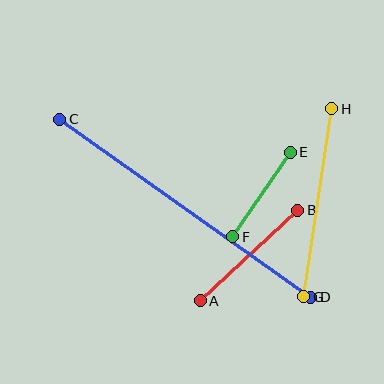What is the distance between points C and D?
The distance is approximately 308 pixels.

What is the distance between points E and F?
The distance is approximately 102 pixels.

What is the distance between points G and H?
The distance is approximately 190 pixels.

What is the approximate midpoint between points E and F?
The midpoint is at approximately (261, 194) pixels.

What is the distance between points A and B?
The distance is approximately 133 pixels.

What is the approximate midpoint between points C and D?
The midpoint is at approximately (185, 208) pixels.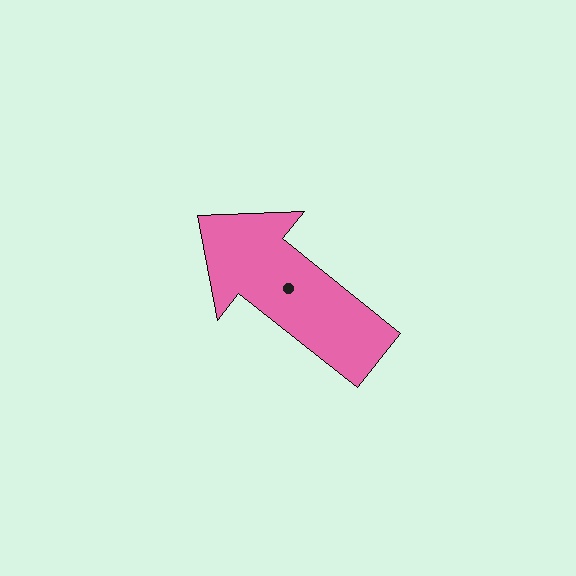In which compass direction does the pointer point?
Northwest.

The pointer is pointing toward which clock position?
Roughly 10 o'clock.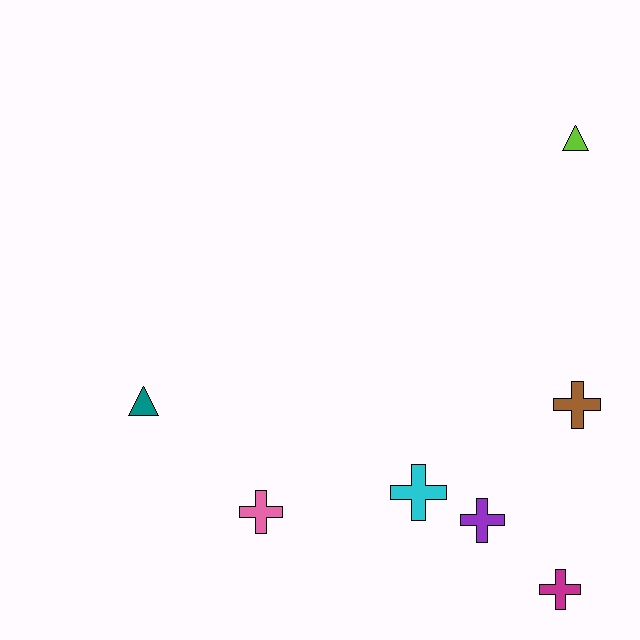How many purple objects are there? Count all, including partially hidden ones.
There is 1 purple object.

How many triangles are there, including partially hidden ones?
There are 2 triangles.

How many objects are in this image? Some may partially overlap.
There are 7 objects.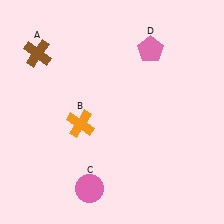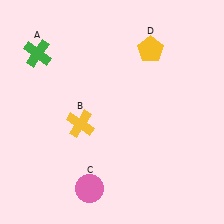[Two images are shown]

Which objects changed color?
A changed from brown to green. B changed from orange to yellow. D changed from pink to yellow.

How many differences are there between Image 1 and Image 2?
There are 3 differences between the two images.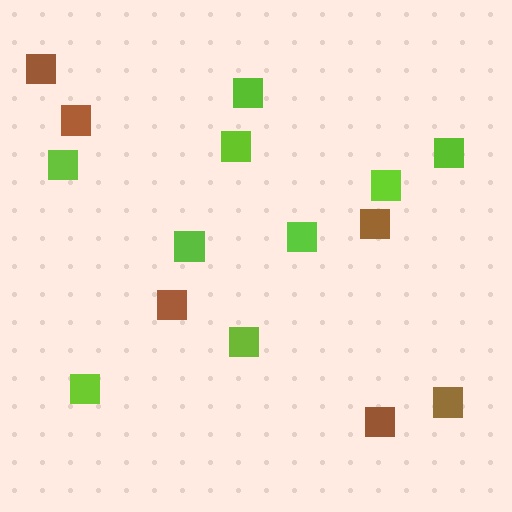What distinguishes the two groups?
There are 2 groups: one group of brown squares (6) and one group of lime squares (9).